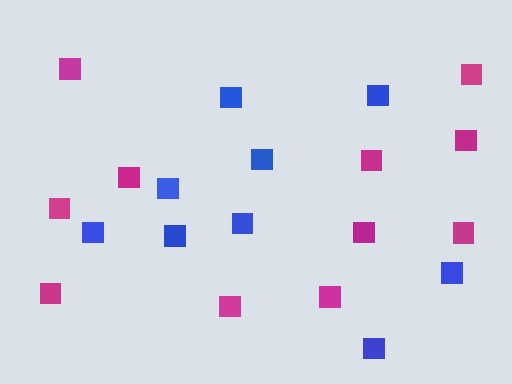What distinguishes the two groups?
There are 2 groups: one group of blue squares (9) and one group of magenta squares (11).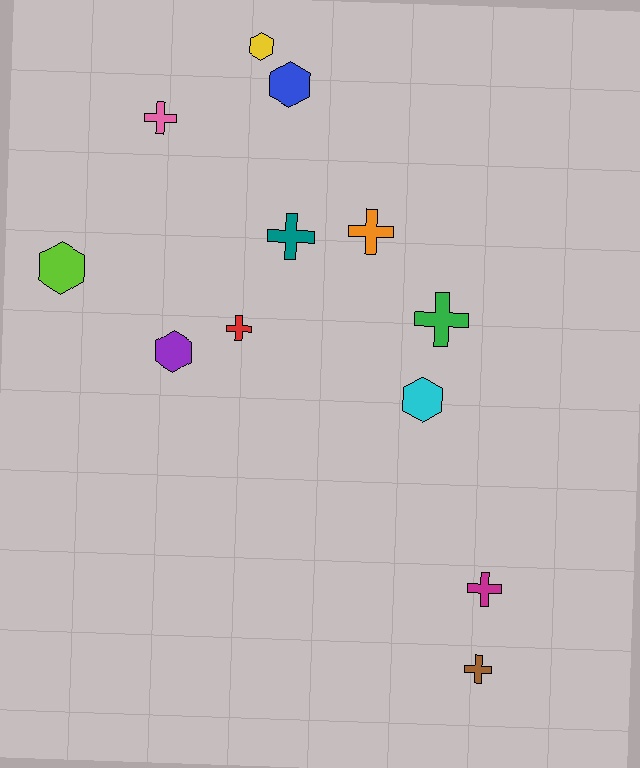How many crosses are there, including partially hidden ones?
There are 7 crosses.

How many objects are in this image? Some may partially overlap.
There are 12 objects.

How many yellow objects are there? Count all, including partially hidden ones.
There is 1 yellow object.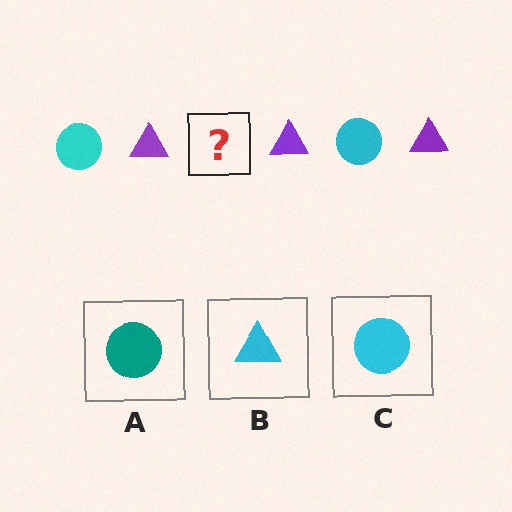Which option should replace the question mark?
Option C.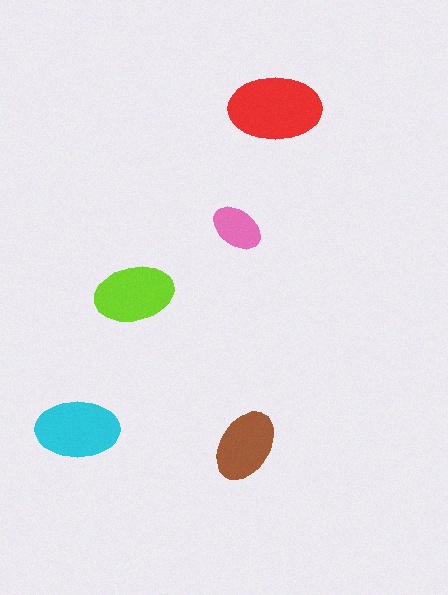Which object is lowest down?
The brown ellipse is bottommost.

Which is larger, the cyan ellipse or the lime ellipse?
The cyan one.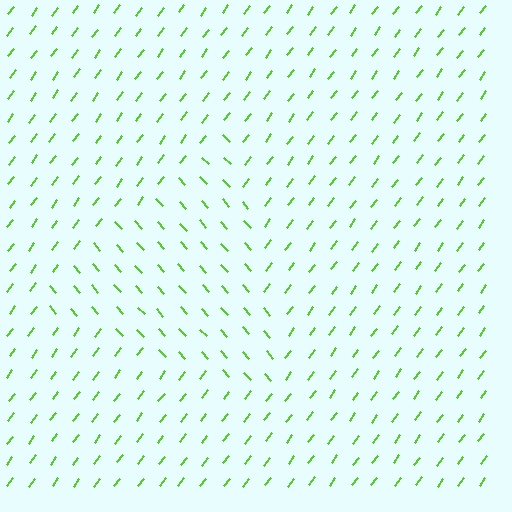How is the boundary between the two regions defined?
The boundary is defined purely by a change in line orientation (approximately 79 degrees difference). All lines are the same color and thickness.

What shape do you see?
I see a triangle.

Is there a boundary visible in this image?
Yes, there is a texture boundary formed by a change in line orientation.